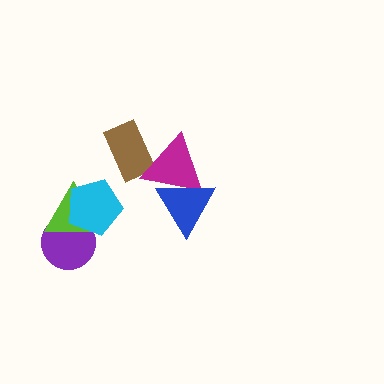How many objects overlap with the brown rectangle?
1 object overlaps with the brown rectangle.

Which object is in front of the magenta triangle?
The blue triangle is in front of the magenta triangle.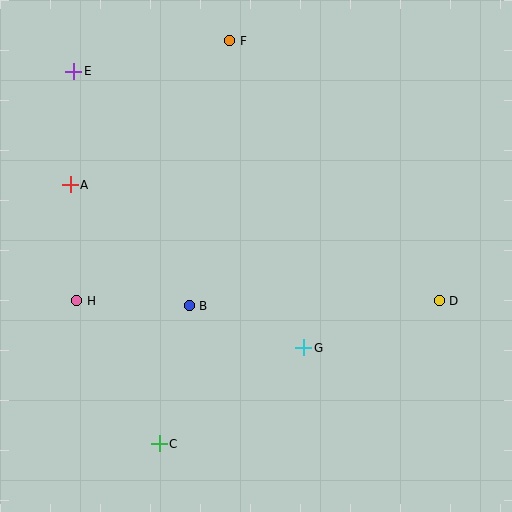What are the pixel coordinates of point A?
Point A is at (70, 185).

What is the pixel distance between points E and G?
The distance between E and G is 360 pixels.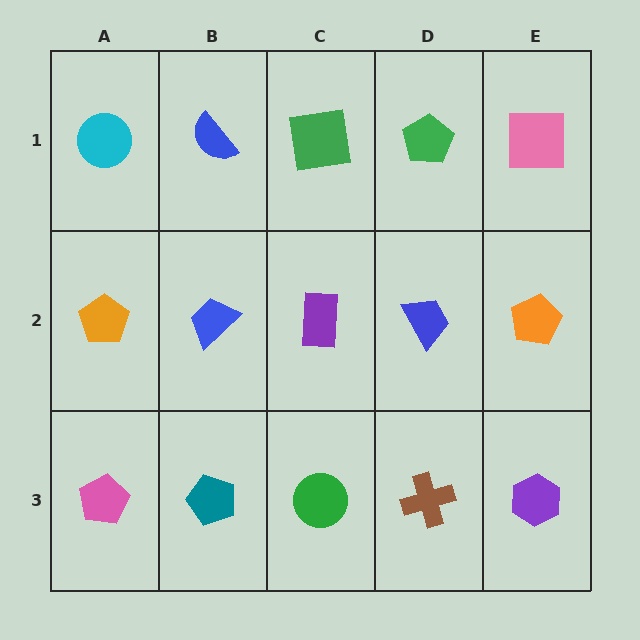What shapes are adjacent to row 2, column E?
A pink square (row 1, column E), a purple hexagon (row 3, column E), a blue trapezoid (row 2, column D).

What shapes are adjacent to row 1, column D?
A blue trapezoid (row 2, column D), a green square (row 1, column C), a pink square (row 1, column E).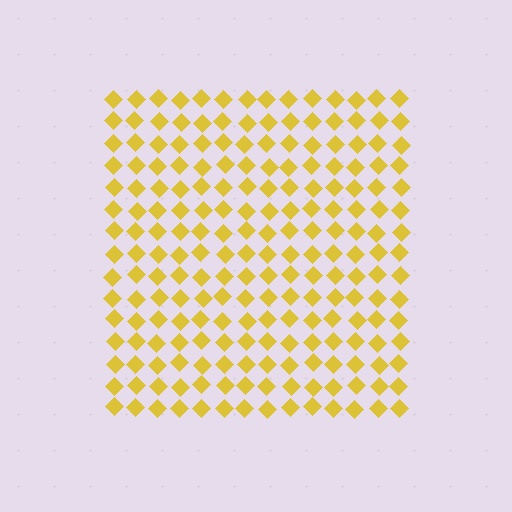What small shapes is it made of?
It is made of small diamonds.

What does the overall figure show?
The overall figure shows a square.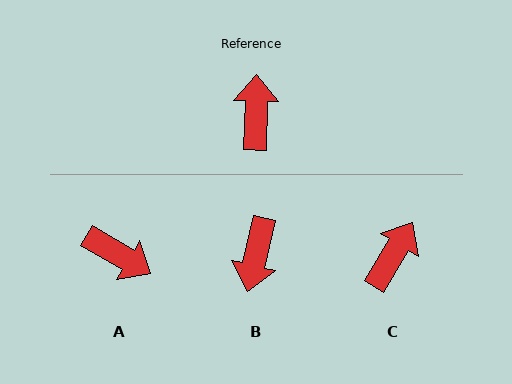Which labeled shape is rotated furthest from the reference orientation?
B, about 168 degrees away.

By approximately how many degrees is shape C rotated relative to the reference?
Approximately 30 degrees clockwise.